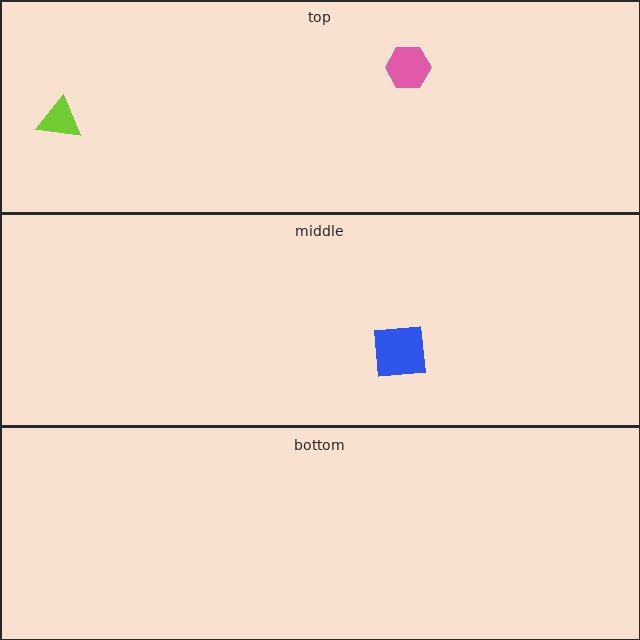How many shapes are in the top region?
2.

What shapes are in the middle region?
The blue square.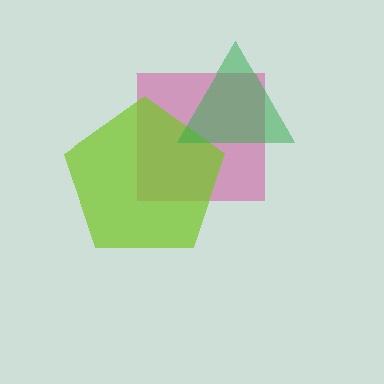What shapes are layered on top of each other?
The layered shapes are: a magenta square, a lime pentagon, a green triangle.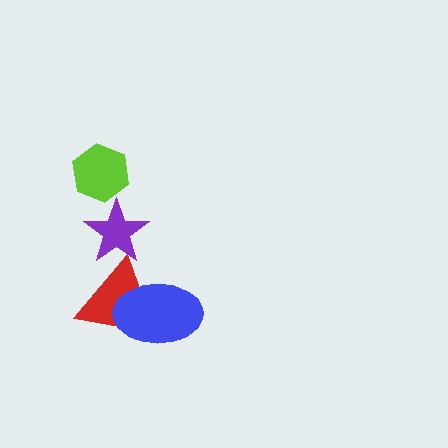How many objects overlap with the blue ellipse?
1 object overlaps with the blue ellipse.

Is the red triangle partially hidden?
Yes, it is partially covered by another shape.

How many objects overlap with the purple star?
1 object overlaps with the purple star.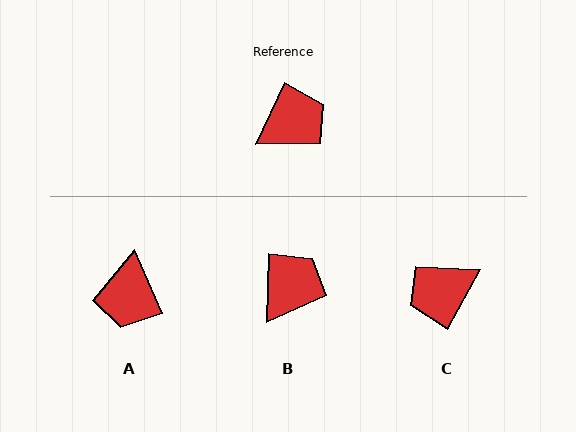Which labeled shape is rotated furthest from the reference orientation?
C, about 177 degrees away.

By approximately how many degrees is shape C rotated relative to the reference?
Approximately 177 degrees counter-clockwise.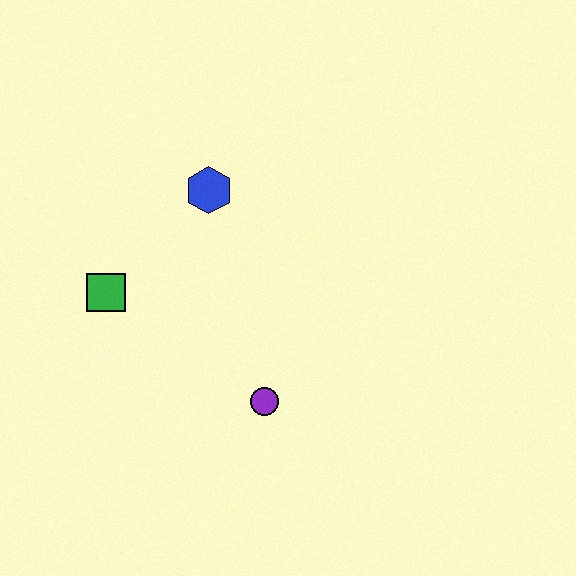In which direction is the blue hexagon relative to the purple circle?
The blue hexagon is above the purple circle.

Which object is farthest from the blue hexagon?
The purple circle is farthest from the blue hexagon.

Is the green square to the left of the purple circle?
Yes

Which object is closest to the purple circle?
The green square is closest to the purple circle.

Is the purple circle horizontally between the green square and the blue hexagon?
No